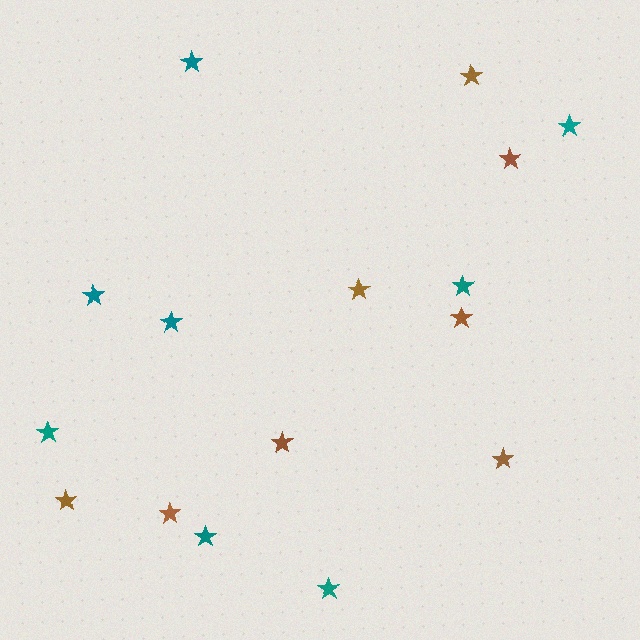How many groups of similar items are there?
There are 2 groups: one group of teal stars (8) and one group of brown stars (8).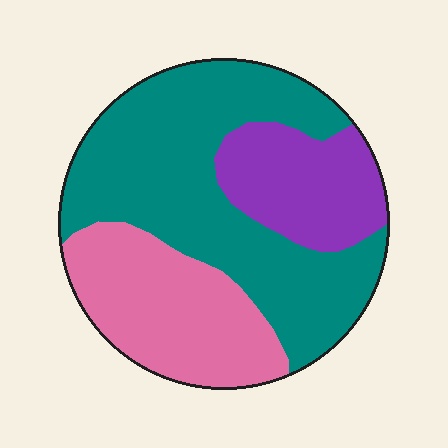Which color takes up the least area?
Purple, at roughly 20%.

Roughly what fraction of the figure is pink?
Pink covers around 30% of the figure.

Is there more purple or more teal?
Teal.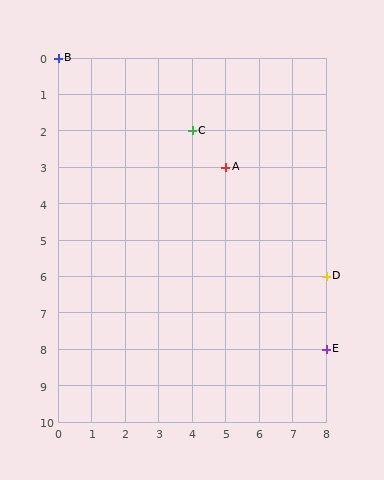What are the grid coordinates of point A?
Point A is at grid coordinates (5, 3).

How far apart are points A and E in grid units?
Points A and E are 3 columns and 5 rows apart (about 5.8 grid units diagonally).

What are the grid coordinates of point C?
Point C is at grid coordinates (4, 2).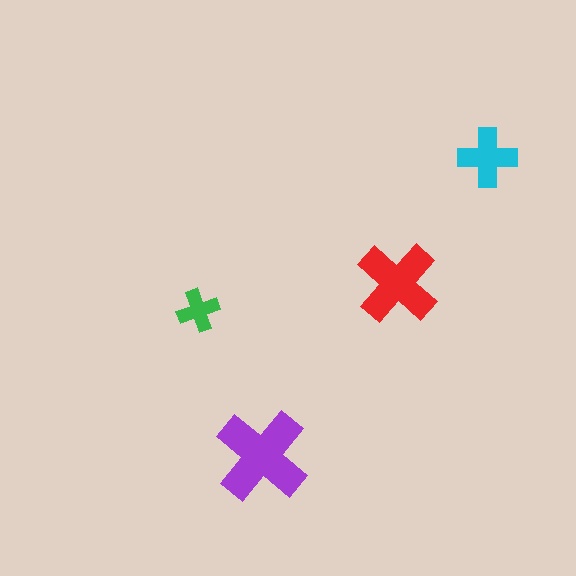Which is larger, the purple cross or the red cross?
The purple one.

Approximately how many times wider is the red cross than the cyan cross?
About 1.5 times wider.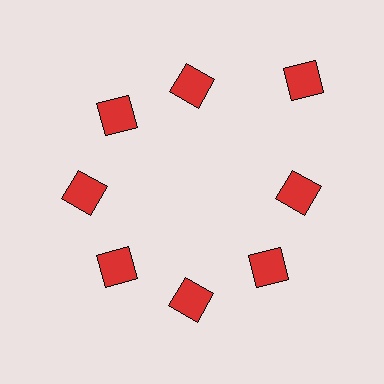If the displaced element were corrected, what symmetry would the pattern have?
It would have 8-fold rotational symmetry — the pattern would map onto itself every 45 degrees.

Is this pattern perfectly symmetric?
No. The 8 red diamonds are arranged in a ring, but one element near the 2 o'clock position is pushed outward from the center, breaking the 8-fold rotational symmetry.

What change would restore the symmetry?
The symmetry would be restored by moving it inward, back onto the ring so that all 8 diamonds sit at equal angles and equal distance from the center.